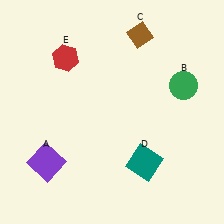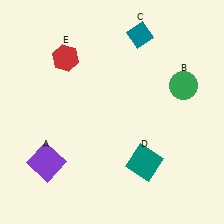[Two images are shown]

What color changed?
The diamond (C) changed from brown in Image 1 to teal in Image 2.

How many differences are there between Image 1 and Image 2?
There is 1 difference between the two images.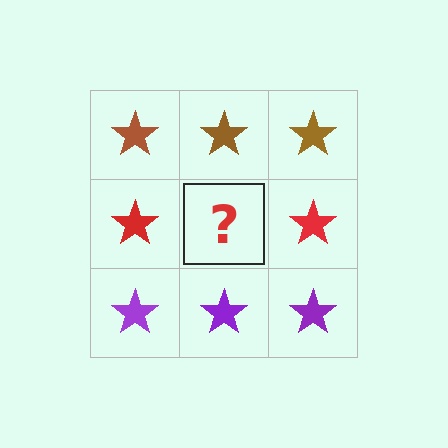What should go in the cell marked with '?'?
The missing cell should contain a red star.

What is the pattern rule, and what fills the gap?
The rule is that each row has a consistent color. The gap should be filled with a red star.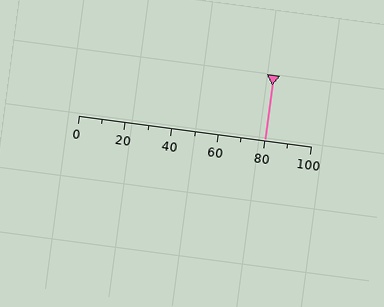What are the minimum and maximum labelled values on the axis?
The axis runs from 0 to 100.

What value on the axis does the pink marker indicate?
The marker indicates approximately 80.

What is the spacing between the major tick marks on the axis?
The major ticks are spaced 20 apart.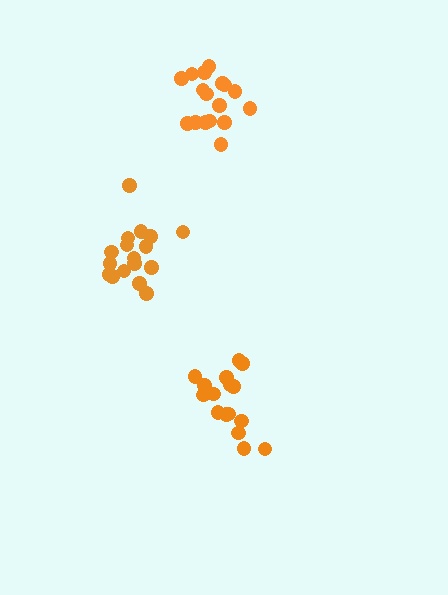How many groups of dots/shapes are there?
There are 3 groups.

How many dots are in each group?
Group 1: 17 dots, Group 2: 17 dots, Group 3: 16 dots (50 total).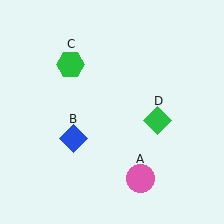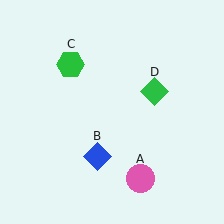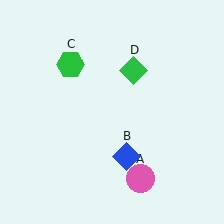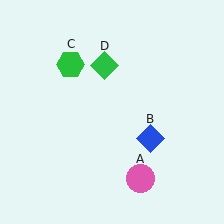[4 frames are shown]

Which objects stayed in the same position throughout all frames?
Pink circle (object A) and green hexagon (object C) remained stationary.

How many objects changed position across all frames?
2 objects changed position: blue diamond (object B), green diamond (object D).